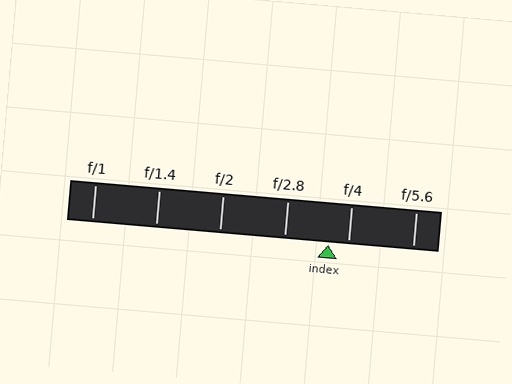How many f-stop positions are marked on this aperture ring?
There are 6 f-stop positions marked.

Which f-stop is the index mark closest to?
The index mark is closest to f/4.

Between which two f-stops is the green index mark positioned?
The index mark is between f/2.8 and f/4.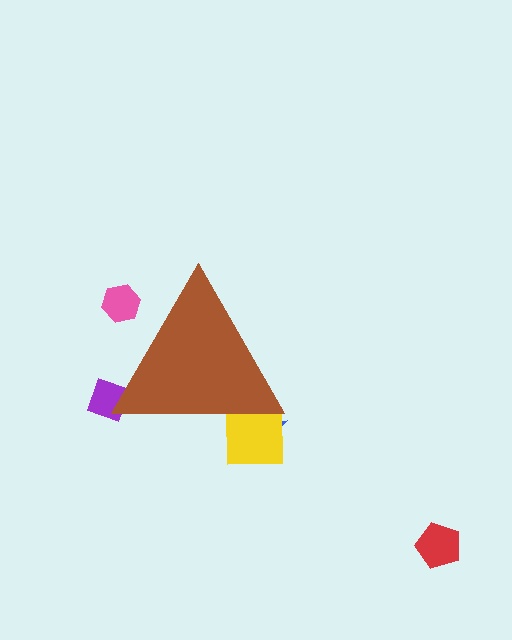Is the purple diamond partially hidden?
Yes, the purple diamond is partially hidden behind the brown triangle.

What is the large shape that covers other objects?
A brown triangle.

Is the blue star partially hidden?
Yes, the blue star is partially hidden behind the brown triangle.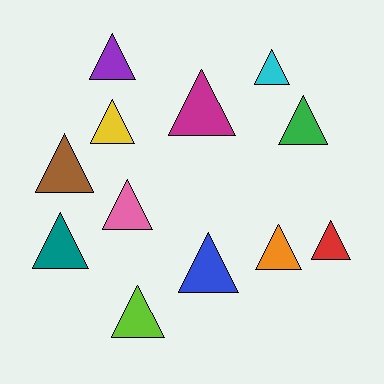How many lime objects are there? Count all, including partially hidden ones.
There is 1 lime object.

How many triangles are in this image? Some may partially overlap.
There are 12 triangles.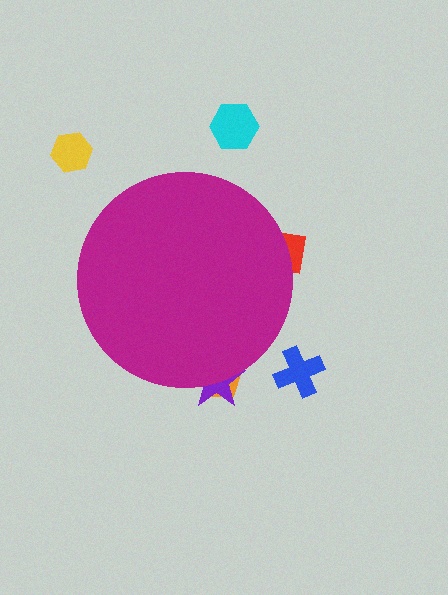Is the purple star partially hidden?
Yes, the purple star is partially hidden behind the magenta circle.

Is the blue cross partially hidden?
No, the blue cross is fully visible.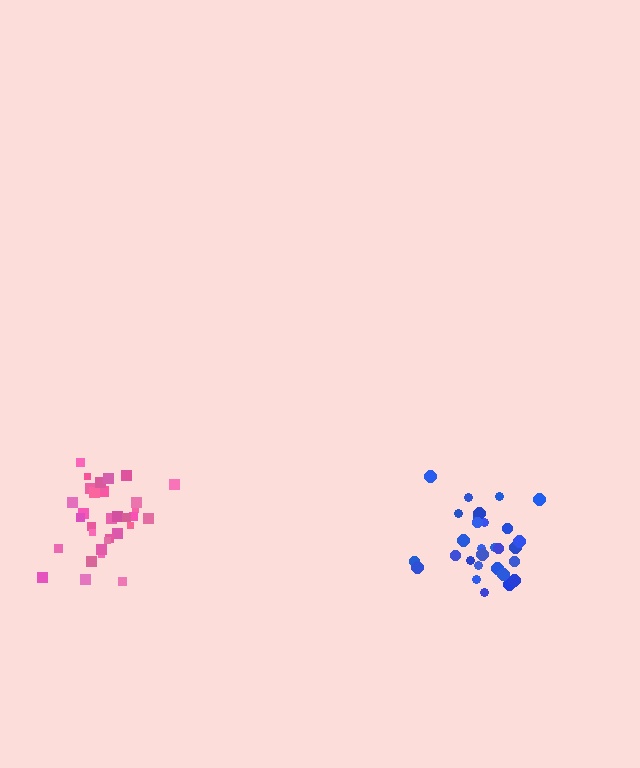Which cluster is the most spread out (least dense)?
Blue.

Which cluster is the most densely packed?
Pink.